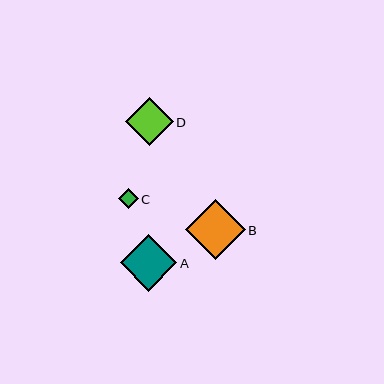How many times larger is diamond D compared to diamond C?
Diamond D is approximately 2.3 times the size of diamond C.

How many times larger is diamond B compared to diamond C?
Diamond B is approximately 3.0 times the size of diamond C.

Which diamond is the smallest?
Diamond C is the smallest with a size of approximately 20 pixels.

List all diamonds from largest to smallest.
From largest to smallest: B, A, D, C.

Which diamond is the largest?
Diamond B is the largest with a size of approximately 60 pixels.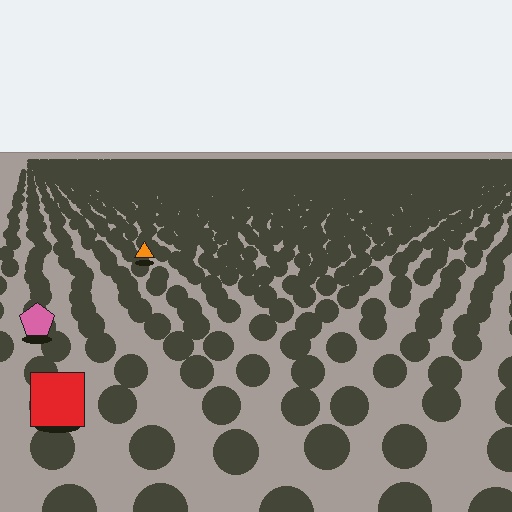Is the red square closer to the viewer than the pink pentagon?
Yes. The red square is closer — you can tell from the texture gradient: the ground texture is coarser near it.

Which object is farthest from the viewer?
The orange triangle is farthest from the viewer. It appears smaller and the ground texture around it is denser.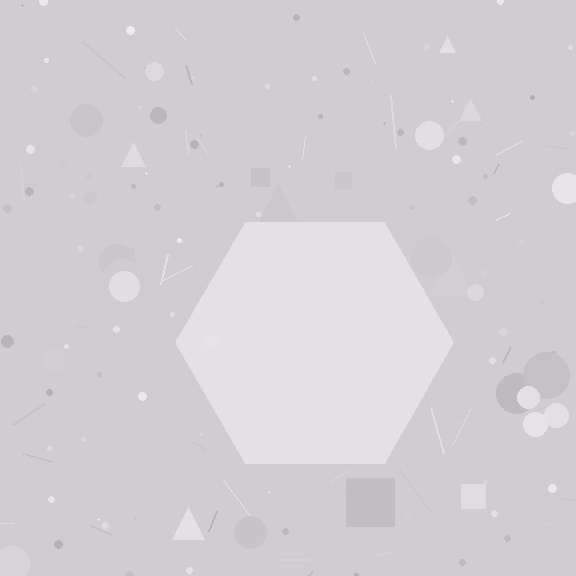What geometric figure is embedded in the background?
A hexagon is embedded in the background.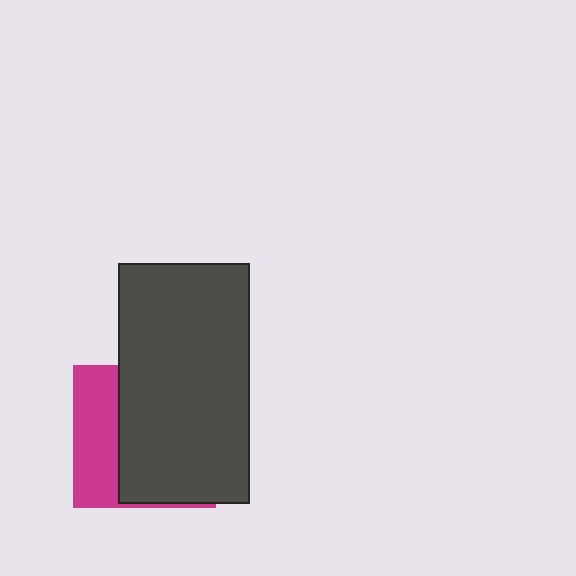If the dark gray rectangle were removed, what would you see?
You would see the complete magenta square.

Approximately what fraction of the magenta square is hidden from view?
Roughly 67% of the magenta square is hidden behind the dark gray rectangle.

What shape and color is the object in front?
The object in front is a dark gray rectangle.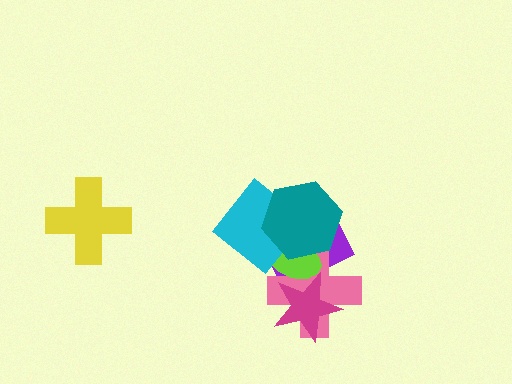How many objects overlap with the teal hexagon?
4 objects overlap with the teal hexagon.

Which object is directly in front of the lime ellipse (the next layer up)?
The cyan diamond is directly in front of the lime ellipse.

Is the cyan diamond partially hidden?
Yes, it is partially covered by another shape.